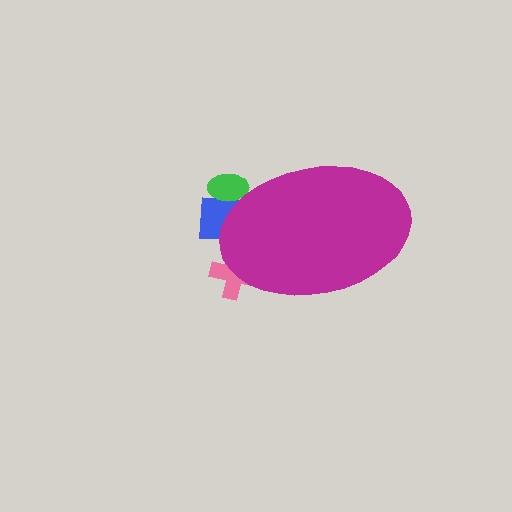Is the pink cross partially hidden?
Yes, the pink cross is partially hidden behind the magenta ellipse.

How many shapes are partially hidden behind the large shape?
3 shapes are partially hidden.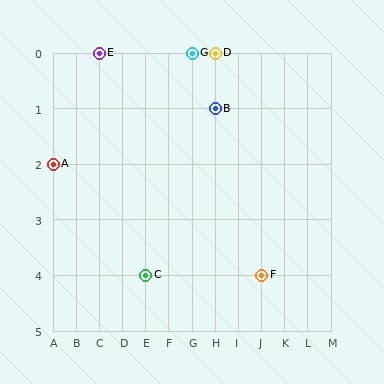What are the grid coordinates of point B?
Point B is at grid coordinates (H, 1).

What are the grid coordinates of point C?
Point C is at grid coordinates (E, 4).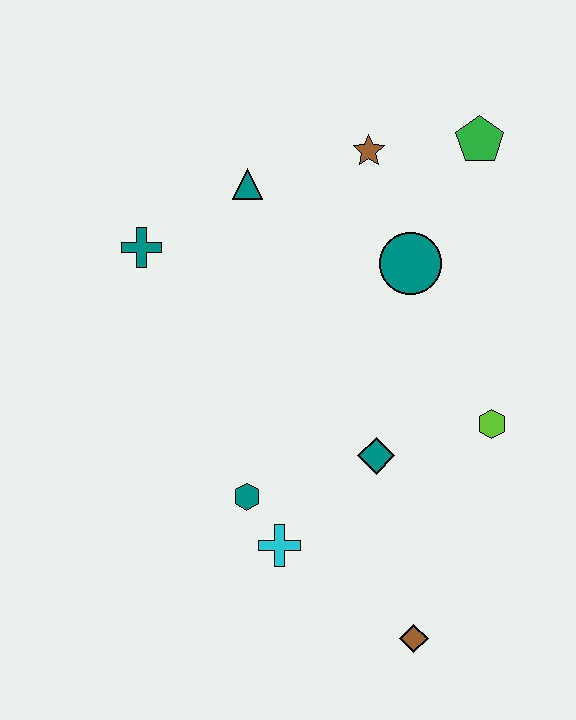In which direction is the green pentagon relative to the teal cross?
The green pentagon is to the right of the teal cross.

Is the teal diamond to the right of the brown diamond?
No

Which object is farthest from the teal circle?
The brown diamond is farthest from the teal circle.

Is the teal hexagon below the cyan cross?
No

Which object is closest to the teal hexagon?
The cyan cross is closest to the teal hexagon.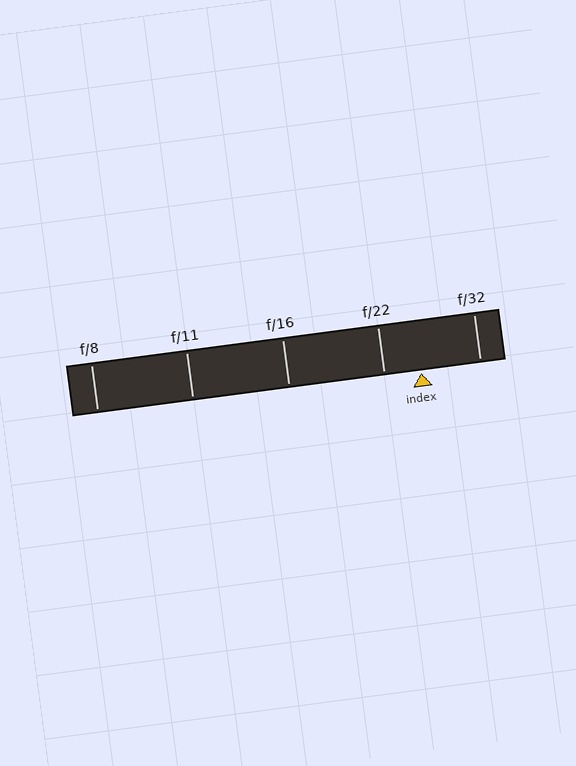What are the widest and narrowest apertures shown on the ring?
The widest aperture shown is f/8 and the narrowest is f/32.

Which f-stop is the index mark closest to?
The index mark is closest to f/22.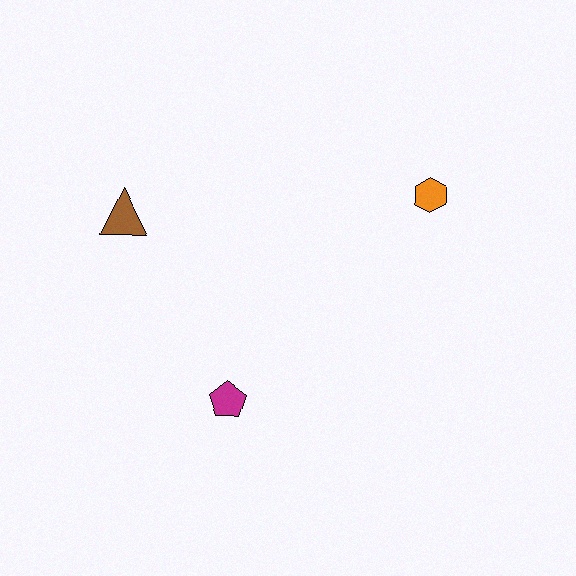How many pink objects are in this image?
There are no pink objects.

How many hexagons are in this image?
There is 1 hexagon.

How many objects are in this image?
There are 3 objects.